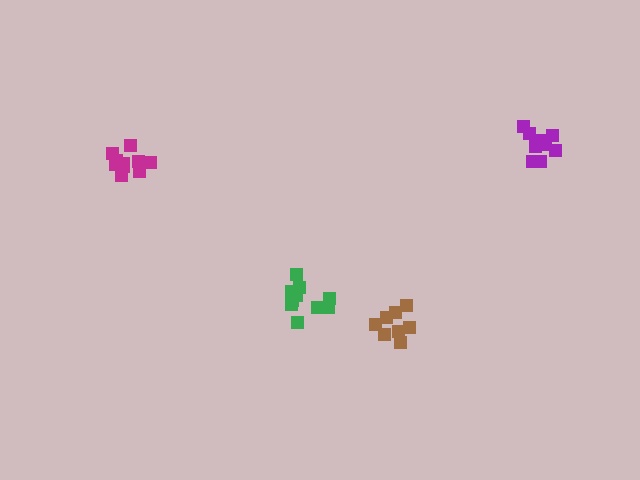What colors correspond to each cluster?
The clusters are colored: green, magenta, purple, brown.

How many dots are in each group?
Group 1: 10 dots, Group 2: 10 dots, Group 3: 10 dots, Group 4: 8 dots (38 total).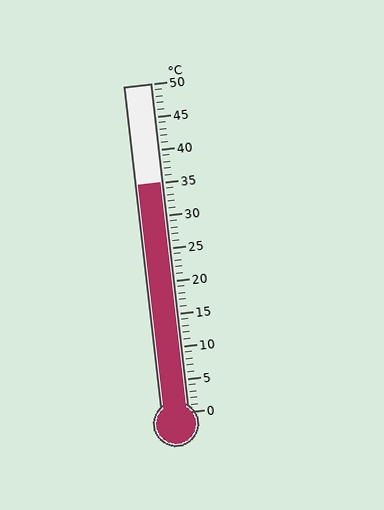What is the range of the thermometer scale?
The thermometer scale ranges from 0°C to 50°C.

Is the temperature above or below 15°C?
The temperature is above 15°C.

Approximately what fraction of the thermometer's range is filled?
The thermometer is filled to approximately 70% of its range.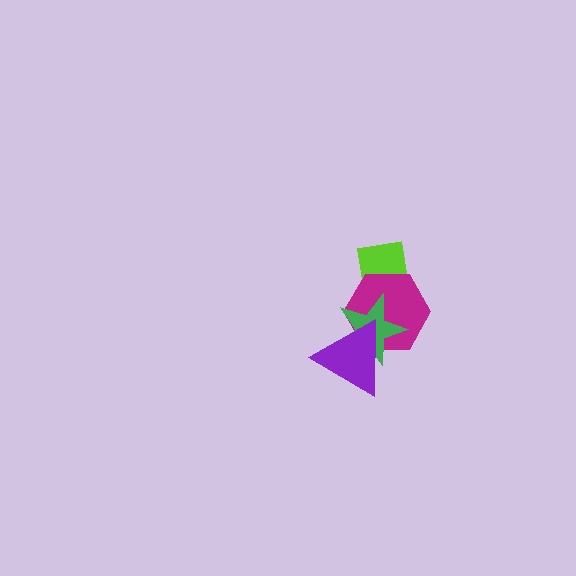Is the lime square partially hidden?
Yes, it is partially covered by another shape.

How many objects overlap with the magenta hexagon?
3 objects overlap with the magenta hexagon.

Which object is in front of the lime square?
The magenta hexagon is in front of the lime square.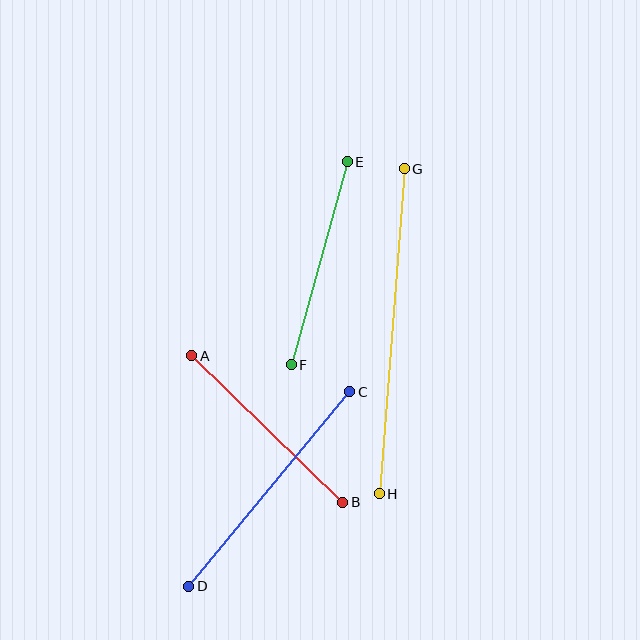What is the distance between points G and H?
The distance is approximately 326 pixels.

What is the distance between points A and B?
The distance is approximately 210 pixels.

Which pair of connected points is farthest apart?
Points G and H are farthest apart.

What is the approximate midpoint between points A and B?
The midpoint is at approximately (267, 429) pixels.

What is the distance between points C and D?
The distance is approximately 252 pixels.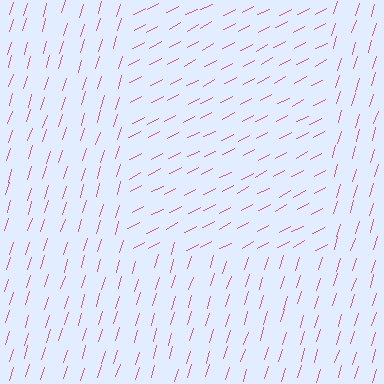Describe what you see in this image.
The image is filled with small pink line segments. A rectangle region in the image has lines oriented differently from the surrounding lines, creating a visible texture boundary.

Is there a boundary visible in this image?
Yes, there is a texture boundary formed by a change in line orientation.